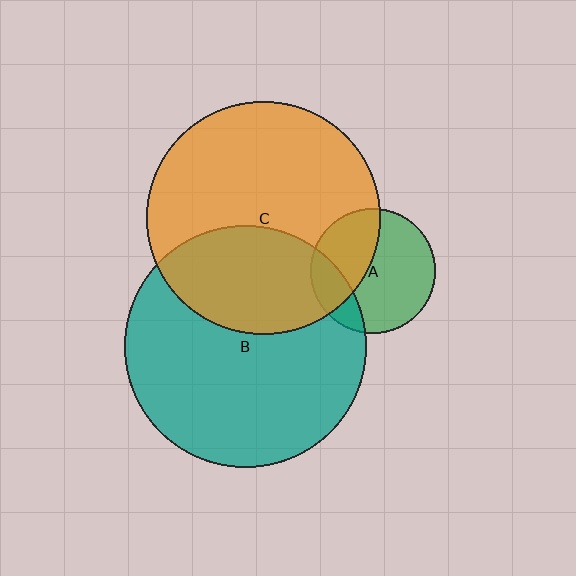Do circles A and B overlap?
Yes.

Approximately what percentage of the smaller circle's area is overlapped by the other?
Approximately 20%.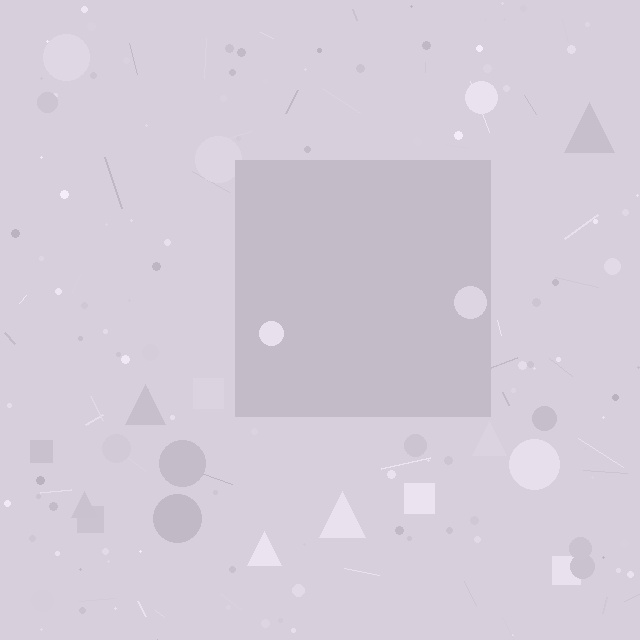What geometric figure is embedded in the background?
A square is embedded in the background.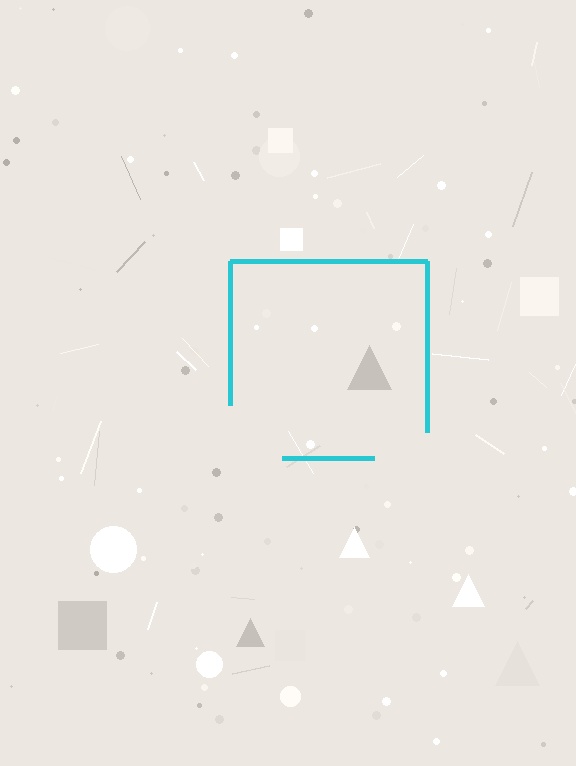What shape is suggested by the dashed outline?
The dashed outline suggests a square.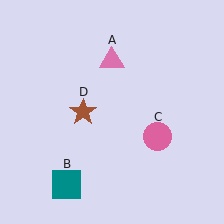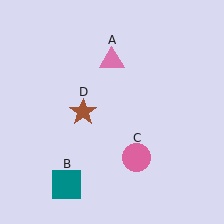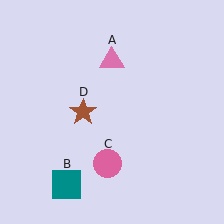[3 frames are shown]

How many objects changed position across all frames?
1 object changed position: pink circle (object C).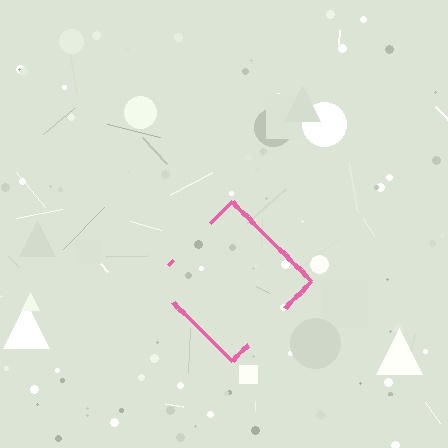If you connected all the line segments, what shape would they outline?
They would outline a diamond.